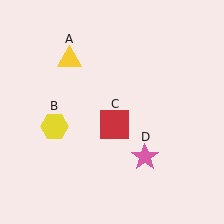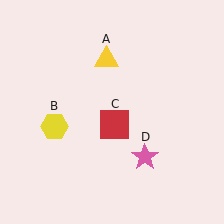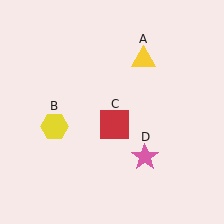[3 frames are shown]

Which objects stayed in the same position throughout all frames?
Yellow hexagon (object B) and red square (object C) and pink star (object D) remained stationary.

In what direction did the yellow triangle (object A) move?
The yellow triangle (object A) moved right.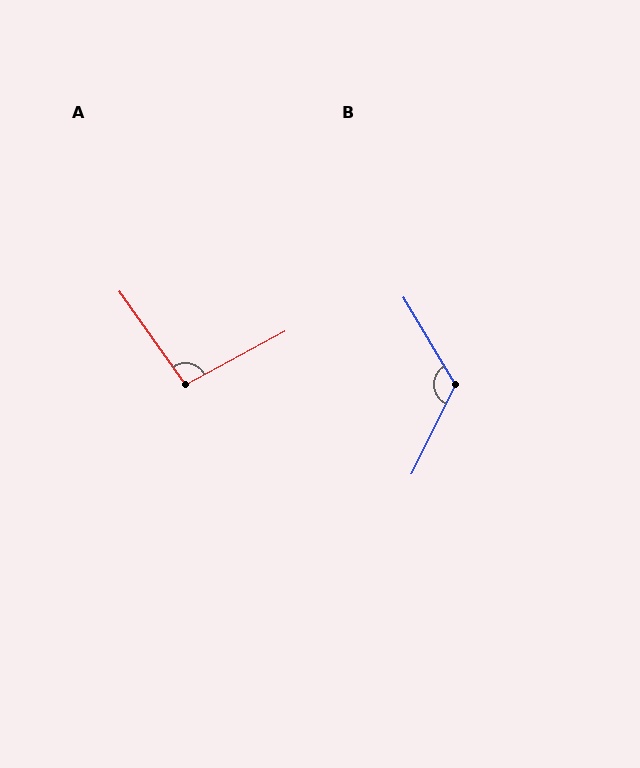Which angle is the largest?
B, at approximately 123 degrees.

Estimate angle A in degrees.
Approximately 97 degrees.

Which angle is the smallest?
A, at approximately 97 degrees.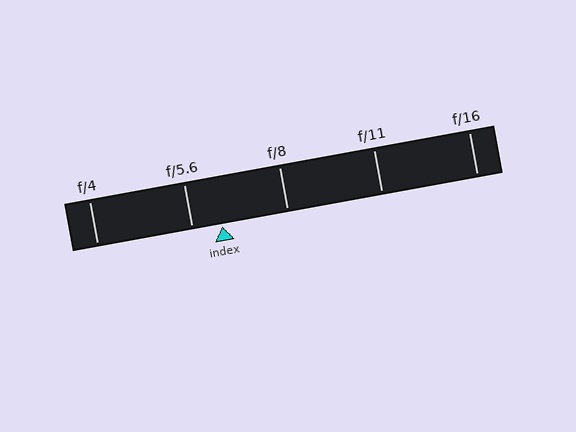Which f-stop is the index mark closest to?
The index mark is closest to f/5.6.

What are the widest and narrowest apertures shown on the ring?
The widest aperture shown is f/4 and the narrowest is f/16.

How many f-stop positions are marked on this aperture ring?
There are 5 f-stop positions marked.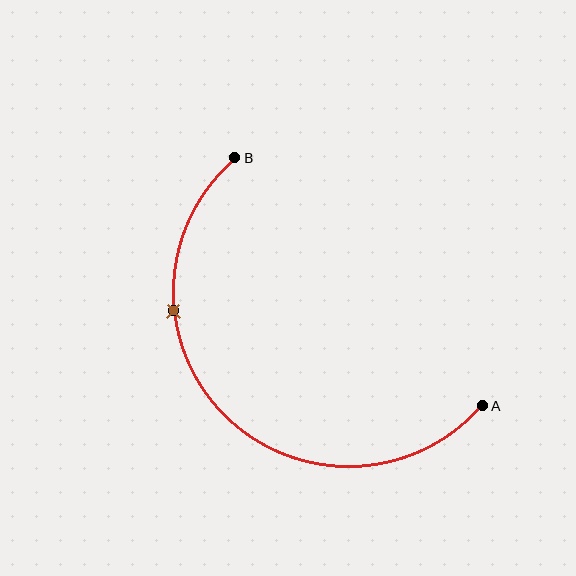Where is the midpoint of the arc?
The arc midpoint is the point on the curve farthest from the straight line joining A and B. It sits below and to the left of that line.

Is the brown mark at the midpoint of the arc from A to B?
No. The brown mark lies on the arc but is closer to endpoint B. The arc midpoint would be at the point on the curve equidistant along the arc from both A and B.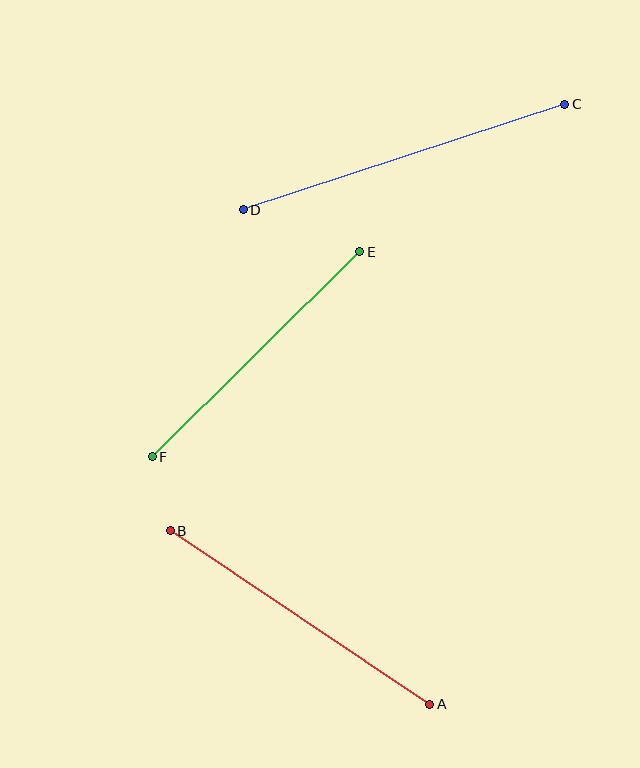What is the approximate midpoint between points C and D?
The midpoint is at approximately (404, 157) pixels.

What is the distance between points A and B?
The distance is approximately 312 pixels.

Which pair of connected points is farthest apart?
Points C and D are farthest apart.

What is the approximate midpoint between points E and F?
The midpoint is at approximately (256, 354) pixels.